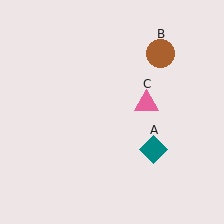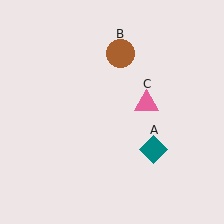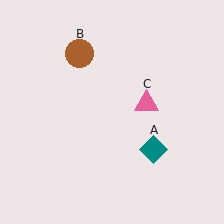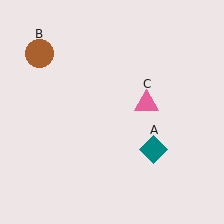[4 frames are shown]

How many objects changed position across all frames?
1 object changed position: brown circle (object B).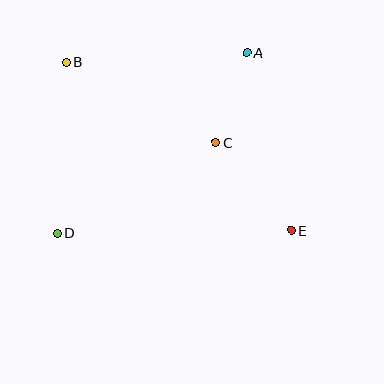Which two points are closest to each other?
Points A and C are closest to each other.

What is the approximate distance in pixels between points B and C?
The distance between B and C is approximately 170 pixels.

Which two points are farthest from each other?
Points B and E are farthest from each other.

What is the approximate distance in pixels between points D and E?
The distance between D and E is approximately 234 pixels.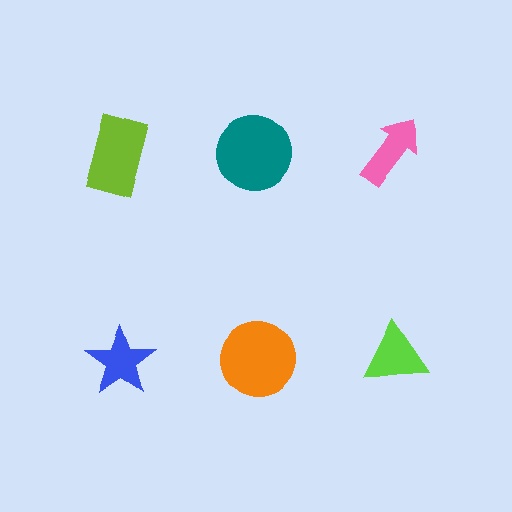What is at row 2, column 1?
A blue star.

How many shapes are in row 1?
3 shapes.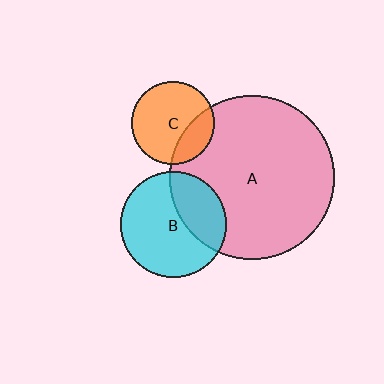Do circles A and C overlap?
Yes.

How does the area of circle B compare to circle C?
Approximately 1.6 times.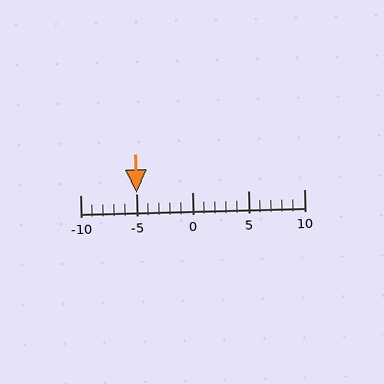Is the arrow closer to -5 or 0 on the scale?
The arrow is closer to -5.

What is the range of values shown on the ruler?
The ruler shows values from -10 to 10.